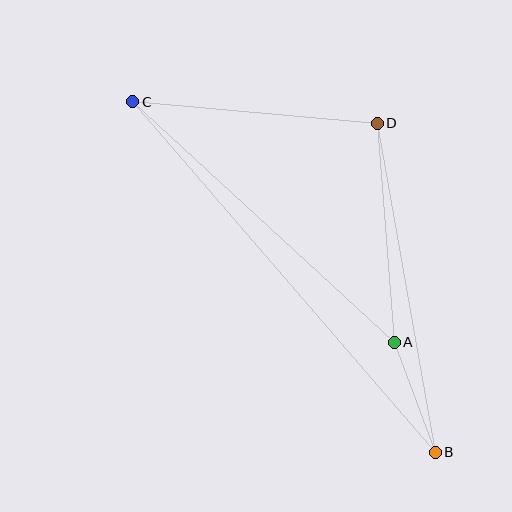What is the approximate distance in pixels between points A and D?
The distance between A and D is approximately 220 pixels.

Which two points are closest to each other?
Points A and B are closest to each other.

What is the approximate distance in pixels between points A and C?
The distance between A and C is approximately 355 pixels.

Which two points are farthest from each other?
Points B and C are farthest from each other.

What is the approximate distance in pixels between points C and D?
The distance between C and D is approximately 245 pixels.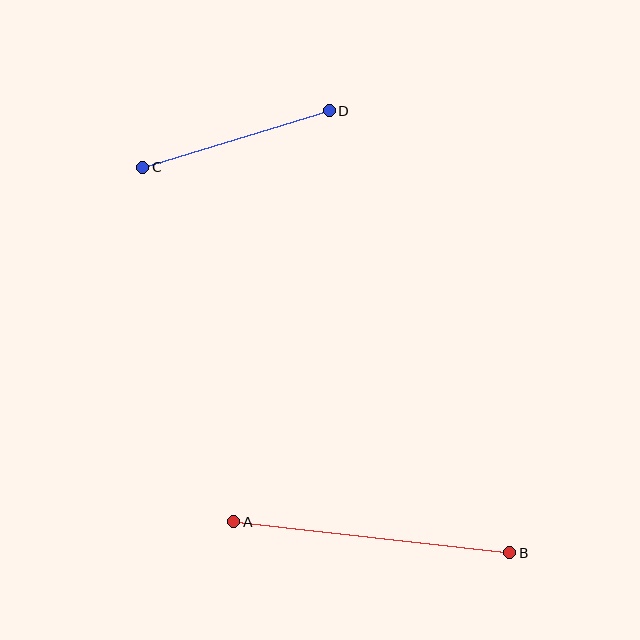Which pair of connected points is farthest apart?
Points A and B are farthest apart.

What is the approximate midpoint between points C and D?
The midpoint is at approximately (236, 139) pixels.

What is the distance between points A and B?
The distance is approximately 278 pixels.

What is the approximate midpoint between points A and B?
The midpoint is at approximately (372, 537) pixels.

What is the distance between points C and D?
The distance is approximately 195 pixels.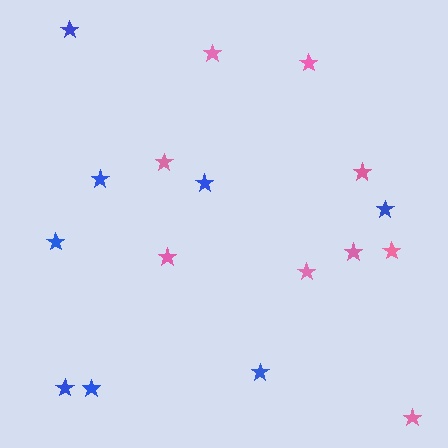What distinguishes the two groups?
There are 2 groups: one group of blue stars (8) and one group of pink stars (9).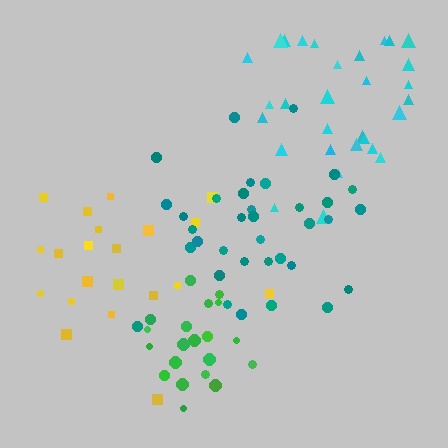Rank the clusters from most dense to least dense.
green, teal, cyan, yellow.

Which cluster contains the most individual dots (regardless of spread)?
Teal (35).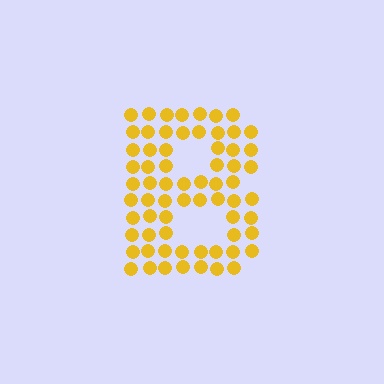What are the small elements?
The small elements are circles.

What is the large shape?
The large shape is the letter B.